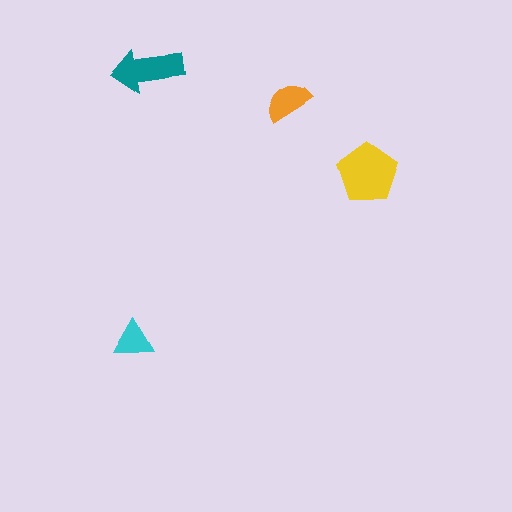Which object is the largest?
The yellow pentagon.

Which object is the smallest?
The cyan triangle.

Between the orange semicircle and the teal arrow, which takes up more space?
The teal arrow.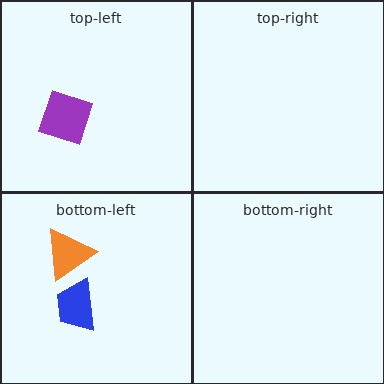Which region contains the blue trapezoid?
The bottom-left region.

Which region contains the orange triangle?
The bottom-left region.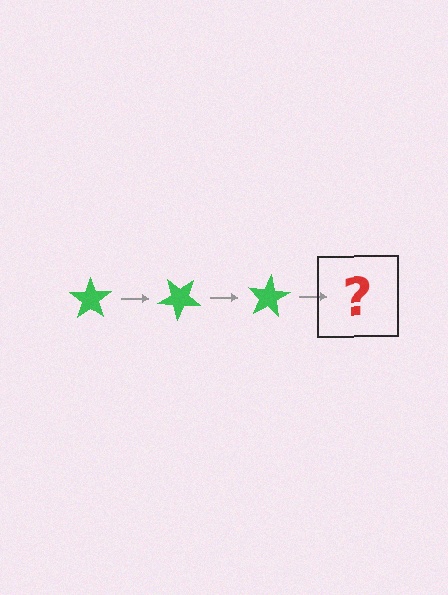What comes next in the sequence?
The next element should be a green star rotated 120 degrees.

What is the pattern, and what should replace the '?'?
The pattern is that the star rotates 40 degrees each step. The '?' should be a green star rotated 120 degrees.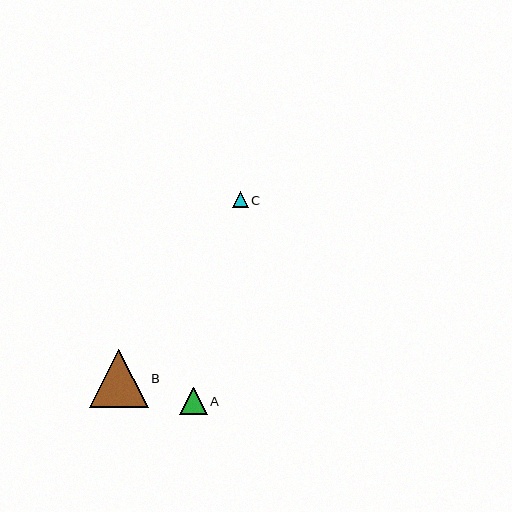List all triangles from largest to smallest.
From largest to smallest: B, A, C.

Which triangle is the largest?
Triangle B is the largest with a size of approximately 59 pixels.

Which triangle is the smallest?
Triangle C is the smallest with a size of approximately 16 pixels.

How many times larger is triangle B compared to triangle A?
Triangle B is approximately 2.1 times the size of triangle A.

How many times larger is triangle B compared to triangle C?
Triangle B is approximately 3.7 times the size of triangle C.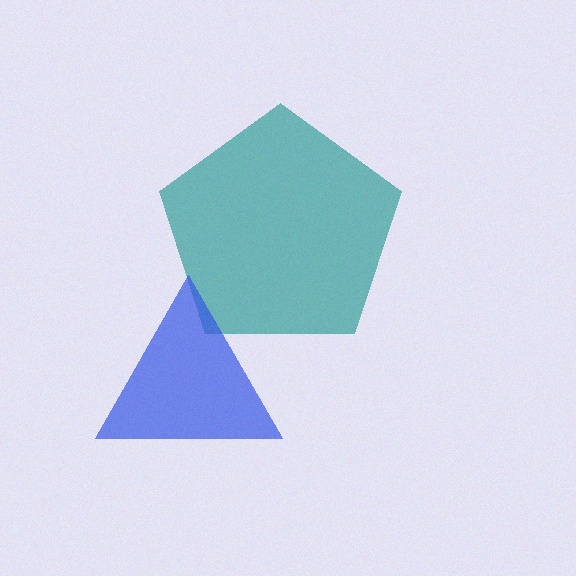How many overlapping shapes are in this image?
There are 2 overlapping shapes in the image.